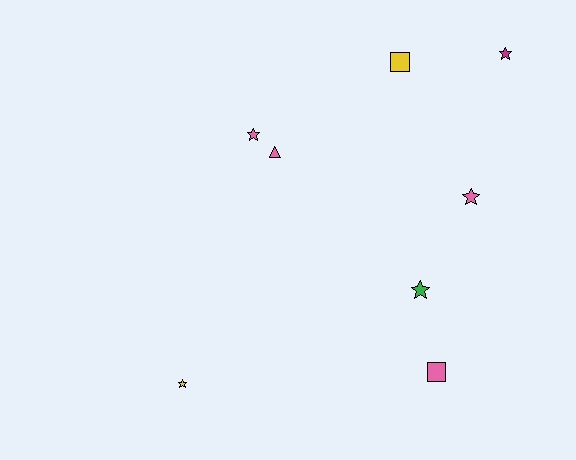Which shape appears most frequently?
Star, with 5 objects.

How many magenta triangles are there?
There are no magenta triangles.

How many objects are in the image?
There are 8 objects.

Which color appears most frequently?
Pink, with 4 objects.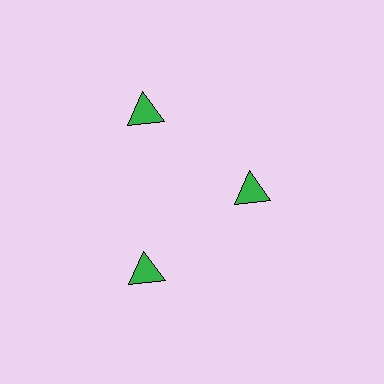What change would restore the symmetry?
The symmetry would be restored by moving it outward, back onto the ring so that all 3 triangles sit at equal angles and equal distance from the center.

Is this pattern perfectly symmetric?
No. The 3 green triangles are arranged in a ring, but one element near the 3 o'clock position is pulled inward toward the center, breaking the 3-fold rotational symmetry.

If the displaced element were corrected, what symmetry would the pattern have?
It would have 3-fold rotational symmetry — the pattern would map onto itself every 120 degrees.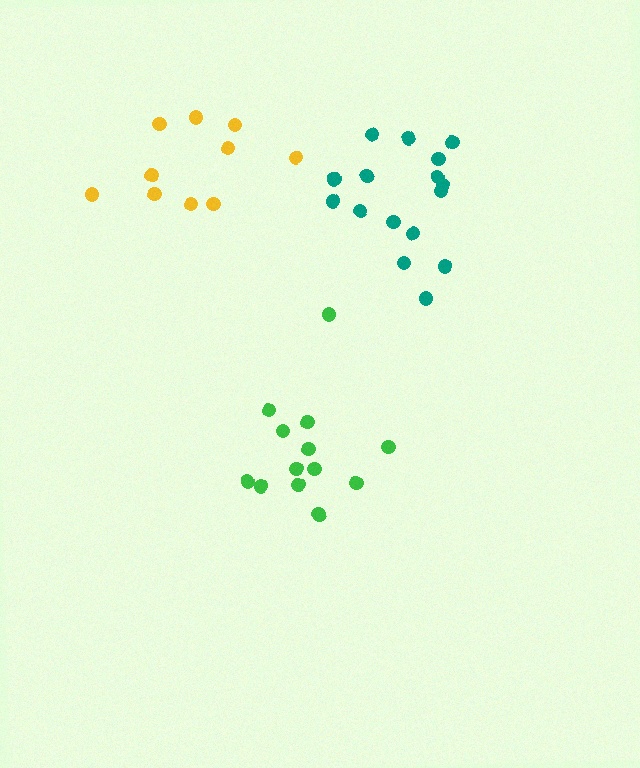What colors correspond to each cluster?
The clusters are colored: green, teal, yellow.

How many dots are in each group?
Group 1: 13 dots, Group 2: 16 dots, Group 3: 10 dots (39 total).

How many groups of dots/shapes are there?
There are 3 groups.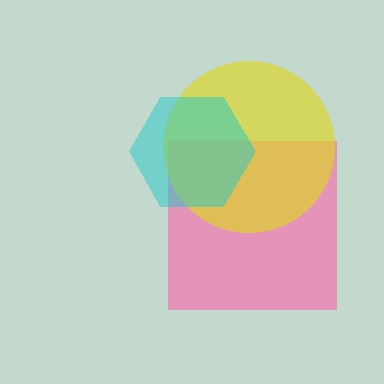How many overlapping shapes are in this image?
There are 3 overlapping shapes in the image.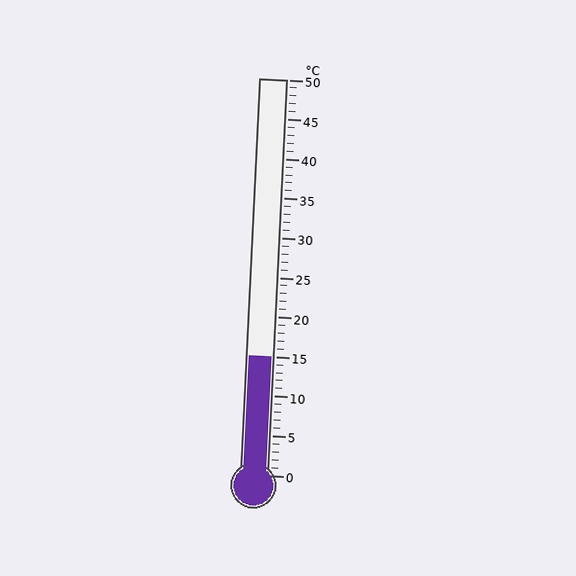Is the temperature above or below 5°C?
The temperature is above 5°C.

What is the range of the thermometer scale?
The thermometer scale ranges from 0°C to 50°C.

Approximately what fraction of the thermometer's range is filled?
The thermometer is filled to approximately 30% of its range.